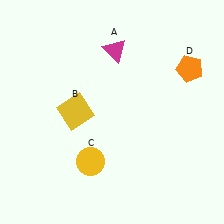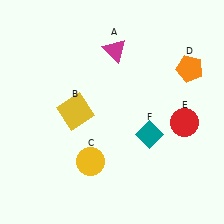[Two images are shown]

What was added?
A red circle (E), a teal diamond (F) were added in Image 2.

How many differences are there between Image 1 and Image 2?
There are 2 differences between the two images.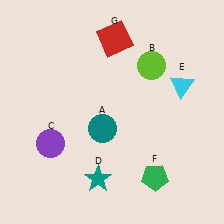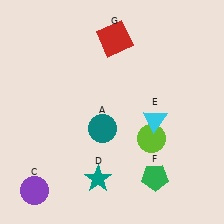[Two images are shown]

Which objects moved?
The objects that moved are: the lime circle (B), the purple circle (C), the cyan triangle (E).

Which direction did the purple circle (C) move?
The purple circle (C) moved down.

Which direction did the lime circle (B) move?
The lime circle (B) moved down.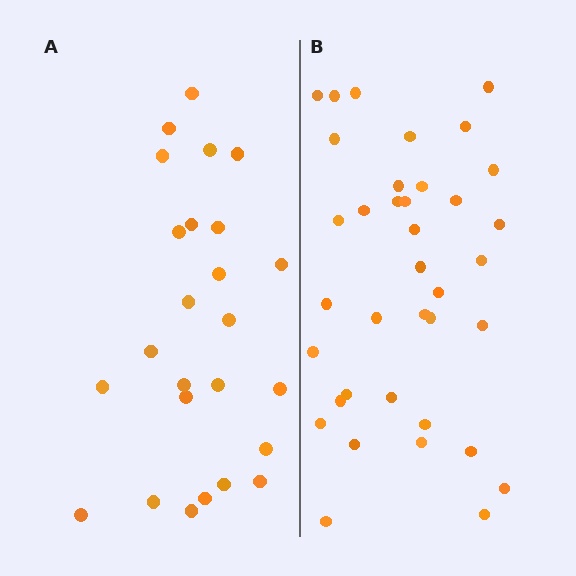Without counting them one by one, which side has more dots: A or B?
Region B (the right region) has more dots.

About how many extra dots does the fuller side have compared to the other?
Region B has roughly 12 or so more dots than region A.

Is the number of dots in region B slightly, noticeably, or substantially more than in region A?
Region B has substantially more. The ratio is roughly 1.5 to 1.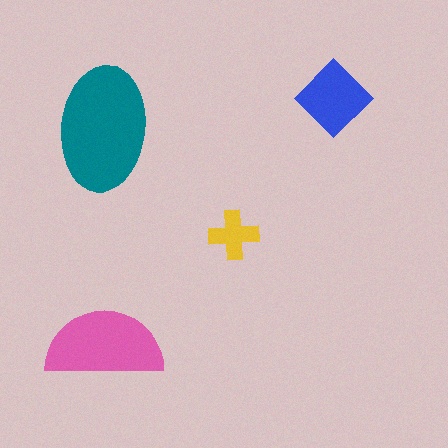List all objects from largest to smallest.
The teal ellipse, the pink semicircle, the blue diamond, the yellow cross.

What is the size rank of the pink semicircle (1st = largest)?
2nd.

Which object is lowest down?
The pink semicircle is bottommost.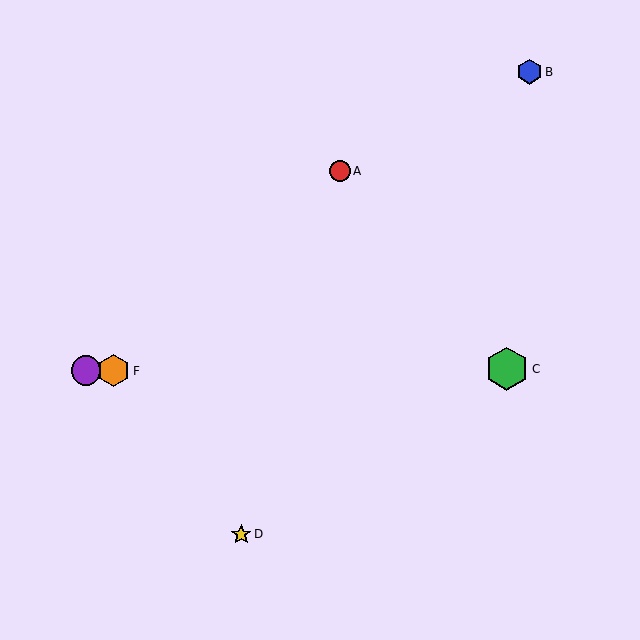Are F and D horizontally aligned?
No, F is at y≈371 and D is at y≈535.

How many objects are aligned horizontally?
3 objects (C, E, F) are aligned horizontally.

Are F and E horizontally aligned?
Yes, both are at y≈371.